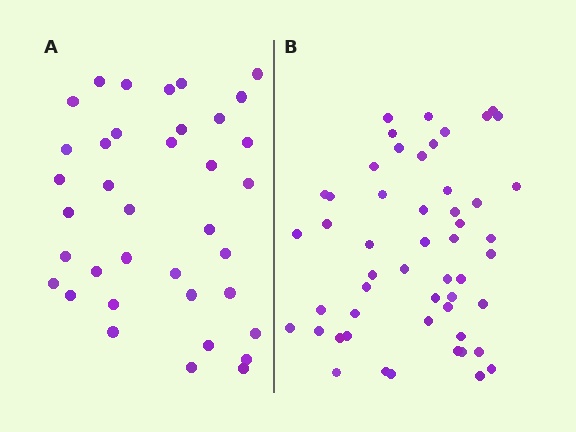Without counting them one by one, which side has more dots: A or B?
Region B (the right region) has more dots.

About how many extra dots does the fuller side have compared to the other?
Region B has approximately 15 more dots than region A.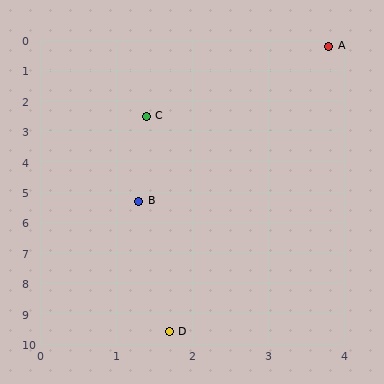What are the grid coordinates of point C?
Point C is at approximately (1.4, 2.5).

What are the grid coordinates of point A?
Point A is at approximately (3.8, 0.2).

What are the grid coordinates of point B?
Point B is at approximately (1.3, 5.3).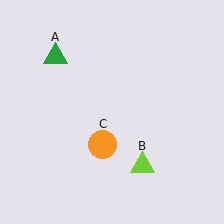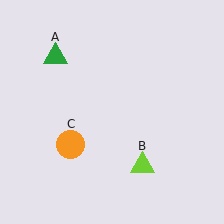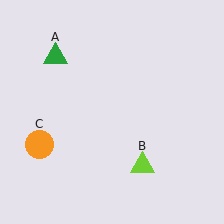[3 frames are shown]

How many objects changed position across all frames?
1 object changed position: orange circle (object C).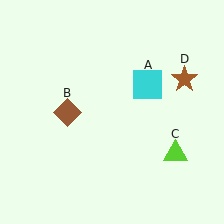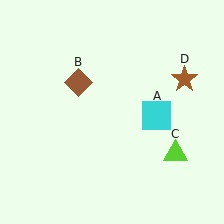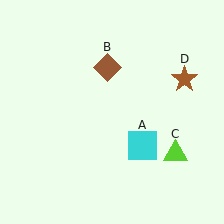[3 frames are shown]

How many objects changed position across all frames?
2 objects changed position: cyan square (object A), brown diamond (object B).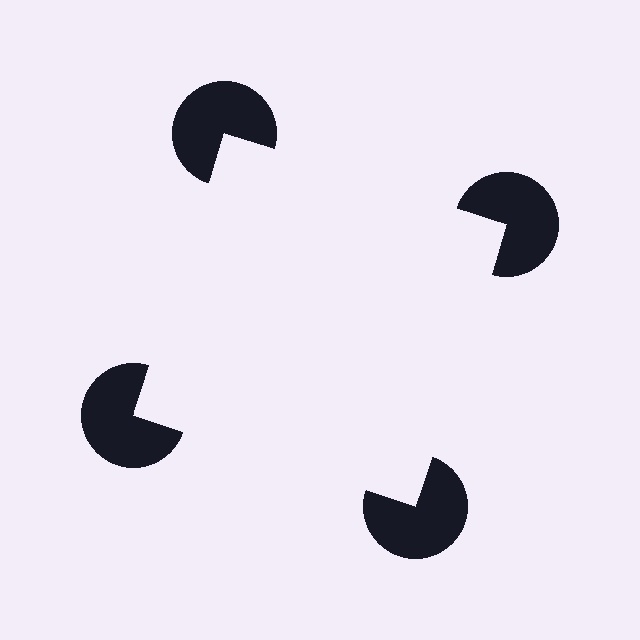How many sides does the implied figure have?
4 sides.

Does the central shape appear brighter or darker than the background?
It typically appears slightly brighter than the background, even though no actual brightness change is drawn.